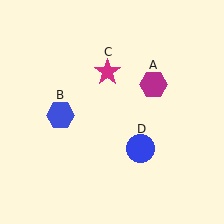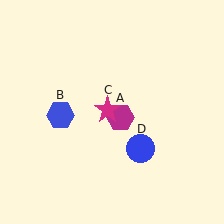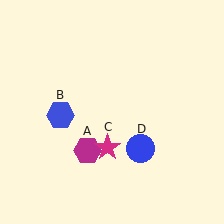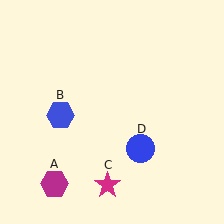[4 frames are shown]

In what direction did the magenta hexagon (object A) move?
The magenta hexagon (object A) moved down and to the left.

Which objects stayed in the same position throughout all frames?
Blue hexagon (object B) and blue circle (object D) remained stationary.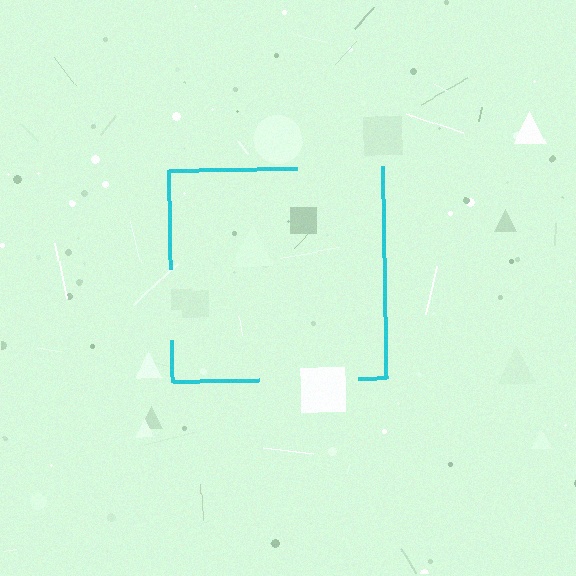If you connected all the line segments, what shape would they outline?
They would outline a square.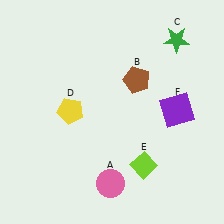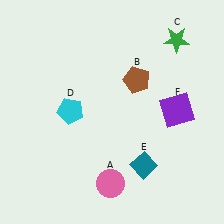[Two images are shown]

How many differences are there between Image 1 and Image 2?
There are 2 differences between the two images.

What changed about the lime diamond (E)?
In Image 1, E is lime. In Image 2, it changed to teal.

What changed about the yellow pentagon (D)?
In Image 1, D is yellow. In Image 2, it changed to cyan.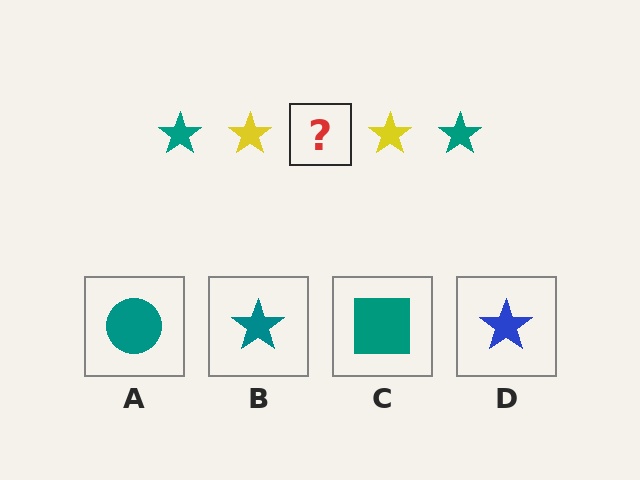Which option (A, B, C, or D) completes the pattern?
B.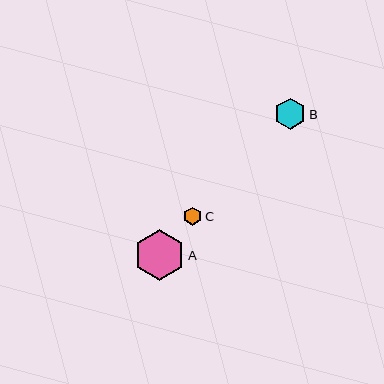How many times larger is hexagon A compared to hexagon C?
Hexagon A is approximately 2.8 times the size of hexagon C.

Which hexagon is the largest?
Hexagon A is the largest with a size of approximately 51 pixels.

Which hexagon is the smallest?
Hexagon C is the smallest with a size of approximately 18 pixels.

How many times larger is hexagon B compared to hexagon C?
Hexagon B is approximately 1.7 times the size of hexagon C.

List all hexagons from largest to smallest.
From largest to smallest: A, B, C.